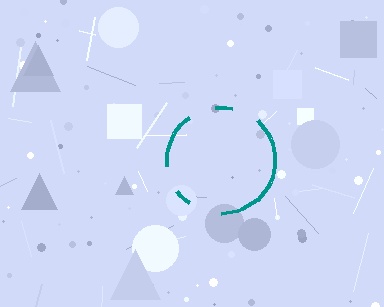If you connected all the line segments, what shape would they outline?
They would outline a circle.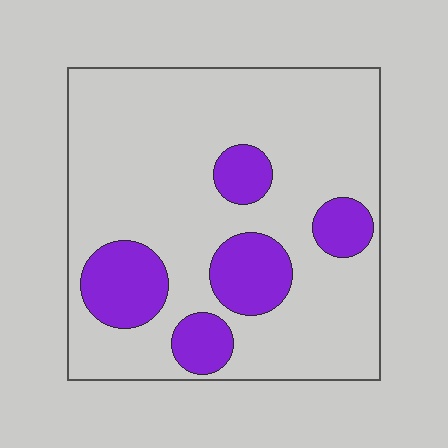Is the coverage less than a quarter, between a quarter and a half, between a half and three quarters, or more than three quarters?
Less than a quarter.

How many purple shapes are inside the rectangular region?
5.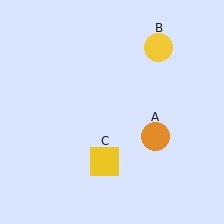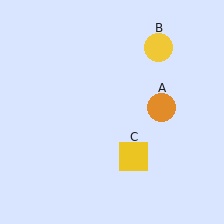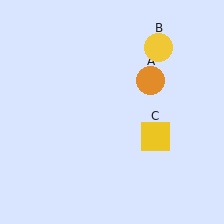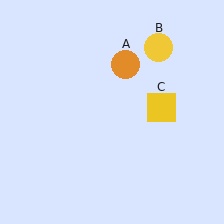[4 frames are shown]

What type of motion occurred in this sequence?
The orange circle (object A), yellow square (object C) rotated counterclockwise around the center of the scene.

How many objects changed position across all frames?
2 objects changed position: orange circle (object A), yellow square (object C).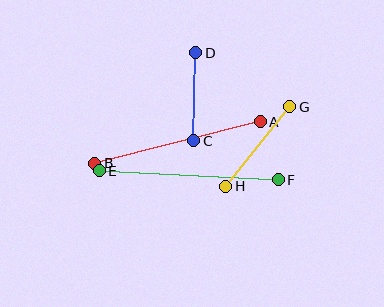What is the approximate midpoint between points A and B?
The midpoint is at approximately (177, 143) pixels.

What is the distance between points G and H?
The distance is approximately 102 pixels.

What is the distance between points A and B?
The distance is approximately 171 pixels.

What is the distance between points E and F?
The distance is approximately 179 pixels.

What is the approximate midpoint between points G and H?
The midpoint is at approximately (258, 147) pixels.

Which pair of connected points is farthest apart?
Points E and F are farthest apart.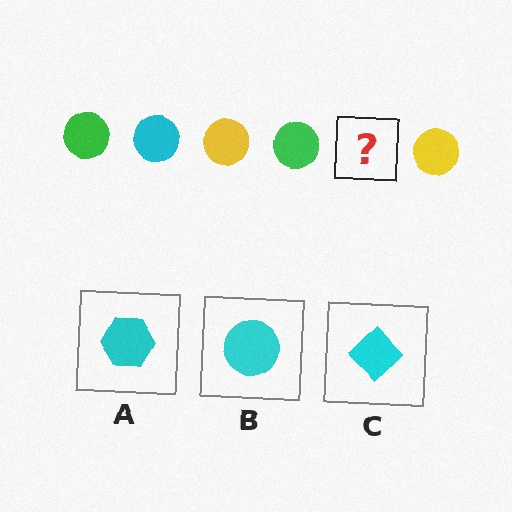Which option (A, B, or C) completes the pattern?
B.